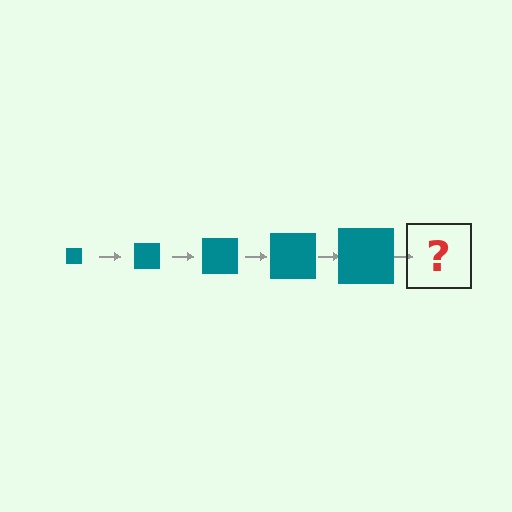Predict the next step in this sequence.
The next step is a teal square, larger than the previous one.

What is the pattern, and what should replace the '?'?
The pattern is that the square gets progressively larger each step. The '?' should be a teal square, larger than the previous one.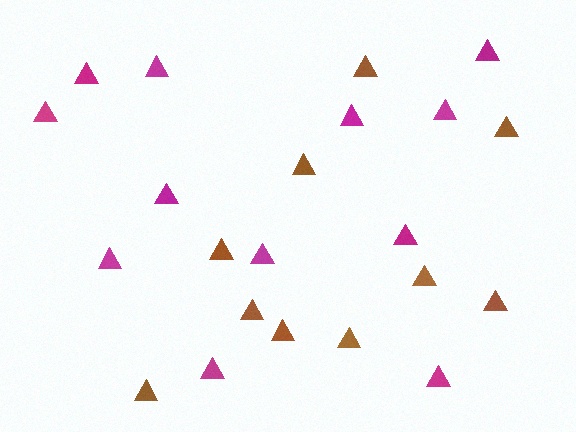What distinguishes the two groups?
There are 2 groups: one group of brown triangles (10) and one group of magenta triangles (12).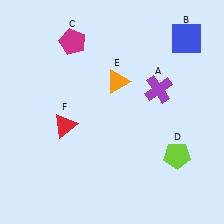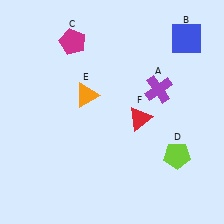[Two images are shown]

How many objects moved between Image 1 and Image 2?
2 objects moved between the two images.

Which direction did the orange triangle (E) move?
The orange triangle (E) moved left.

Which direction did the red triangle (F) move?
The red triangle (F) moved right.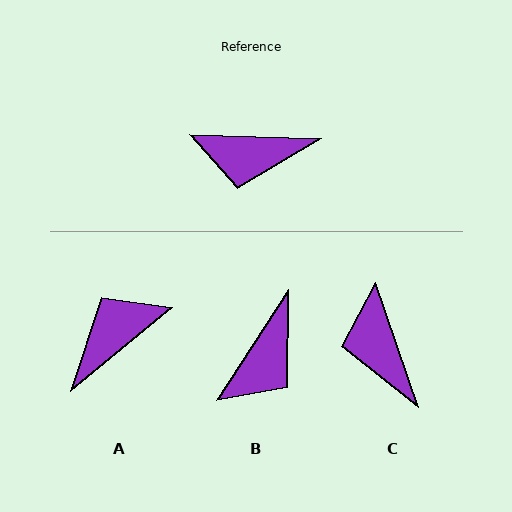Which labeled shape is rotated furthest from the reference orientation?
A, about 139 degrees away.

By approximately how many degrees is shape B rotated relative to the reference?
Approximately 59 degrees counter-clockwise.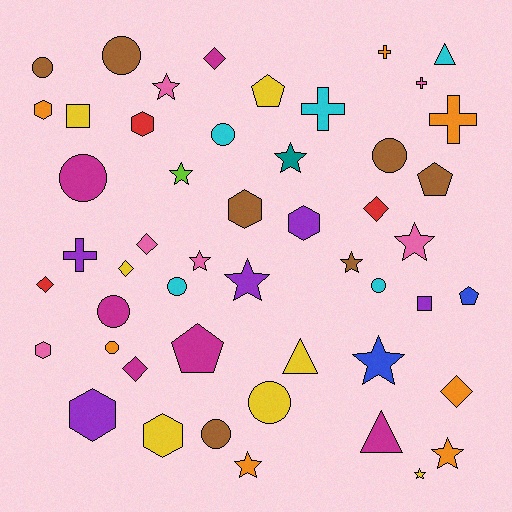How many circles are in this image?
There are 11 circles.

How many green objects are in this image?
There are no green objects.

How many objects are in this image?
There are 50 objects.